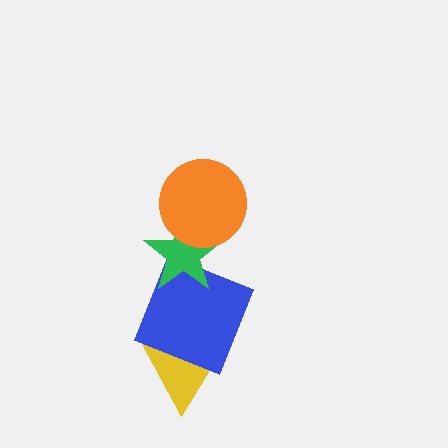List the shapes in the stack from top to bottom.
From top to bottom: the orange circle, the green star, the blue square, the yellow triangle.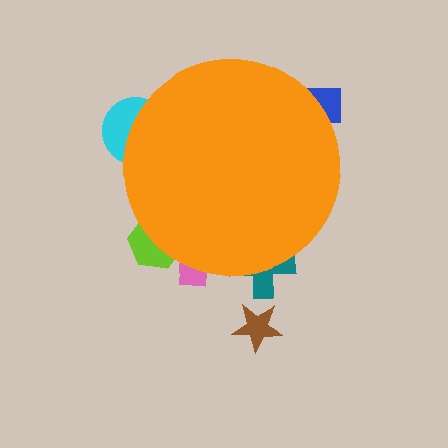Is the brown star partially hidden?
No, the brown star is fully visible.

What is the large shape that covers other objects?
An orange circle.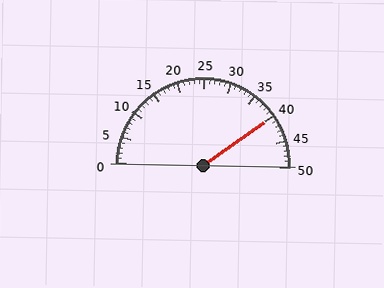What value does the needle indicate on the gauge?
The needle indicates approximately 40.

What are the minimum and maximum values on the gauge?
The gauge ranges from 0 to 50.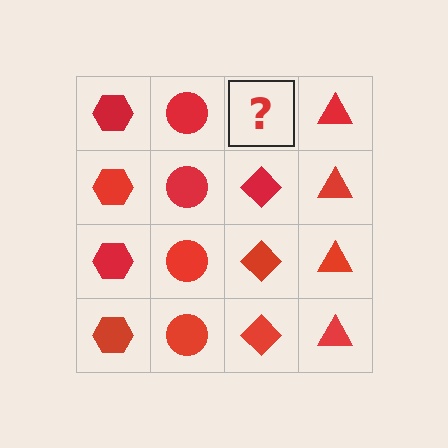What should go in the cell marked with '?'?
The missing cell should contain a red diamond.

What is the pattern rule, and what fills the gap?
The rule is that each column has a consistent shape. The gap should be filled with a red diamond.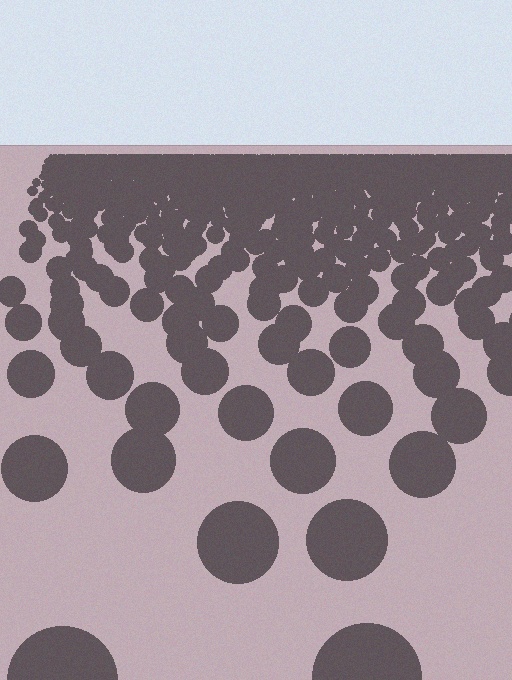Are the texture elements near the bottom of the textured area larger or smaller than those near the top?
Larger. Near the bottom, elements are closer to the viewer and appear at a bigger on-screen size.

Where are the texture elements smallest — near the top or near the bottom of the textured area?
Near the top.